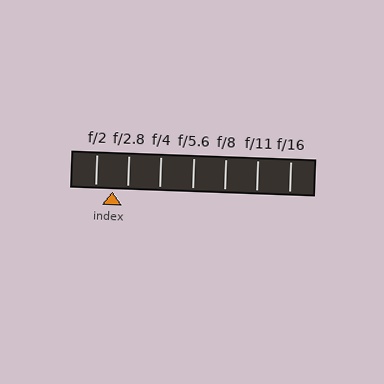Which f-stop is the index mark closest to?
The index mark is closest to f/2.8.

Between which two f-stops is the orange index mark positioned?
The index mark is between f/2 and f/2.8.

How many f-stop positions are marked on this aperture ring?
There are 7 f-stop positions marked.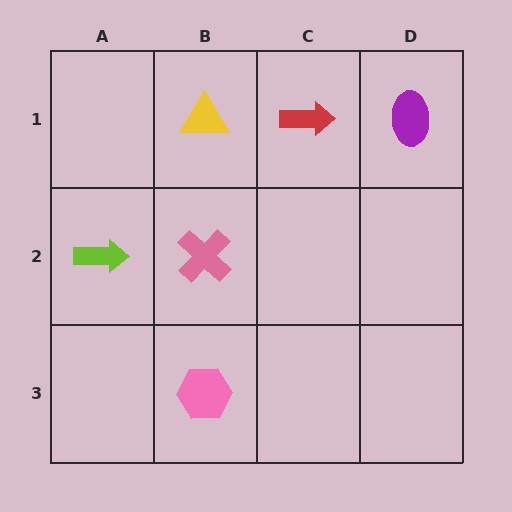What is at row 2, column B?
A pink cross.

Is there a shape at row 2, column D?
No, that cell is empty.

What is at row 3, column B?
A pink hexagon.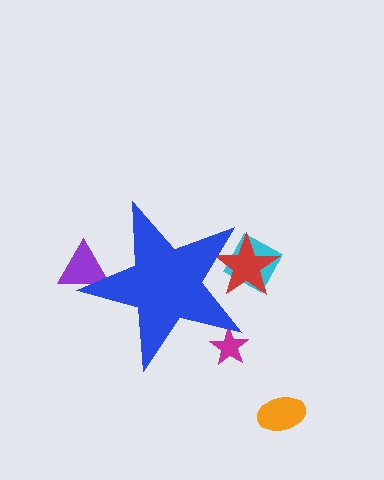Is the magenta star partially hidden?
Yes, the magenta star is partially hidden behind the blue star.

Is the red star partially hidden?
Yes, the red star is partially hidden behind the blue star.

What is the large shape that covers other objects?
A blue star.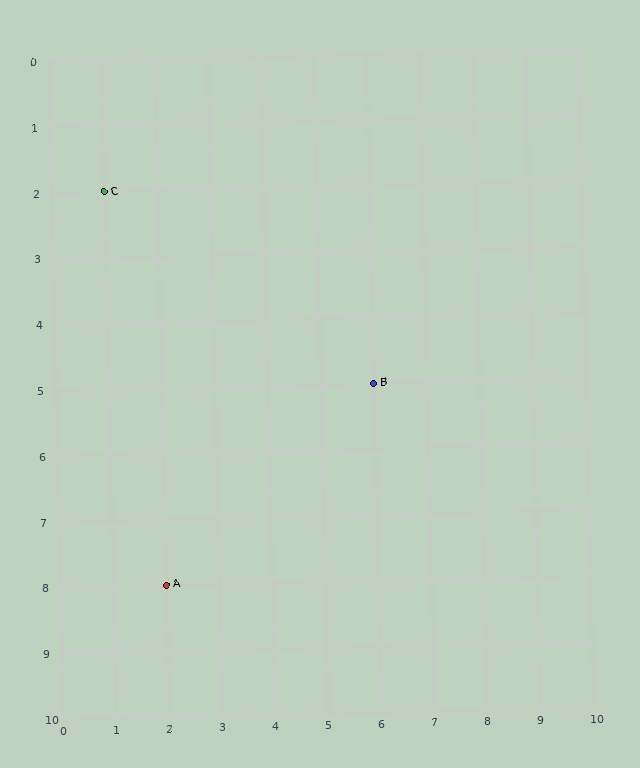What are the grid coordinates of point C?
Point C is at grid coordinates (1, 2).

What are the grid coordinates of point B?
Point B is at grid coordinates (6, 5).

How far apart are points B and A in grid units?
Points B and A are 4 columns and 3 rows apart (about 5.0 grid units diagonally).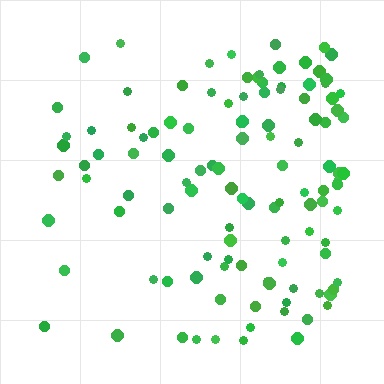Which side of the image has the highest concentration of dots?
The right.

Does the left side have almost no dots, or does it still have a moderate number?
Still a moderate number, just noticeably fewer than the right.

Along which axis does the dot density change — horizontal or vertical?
Horizontal.